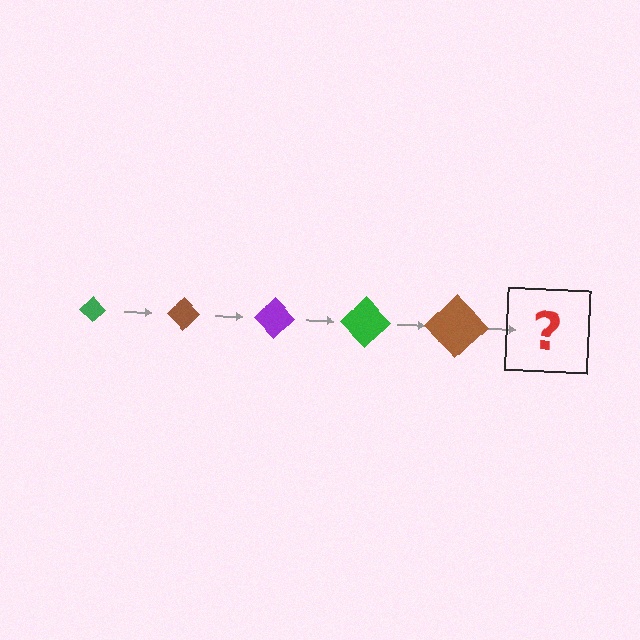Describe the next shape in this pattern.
It should be a purple diamond, larger than the previous one.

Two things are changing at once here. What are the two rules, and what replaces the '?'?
The two rules are that the diamond grows larger each step and the color cycles through green, brown, and purple. The '?' should be a purple diamond, larger than the previous one.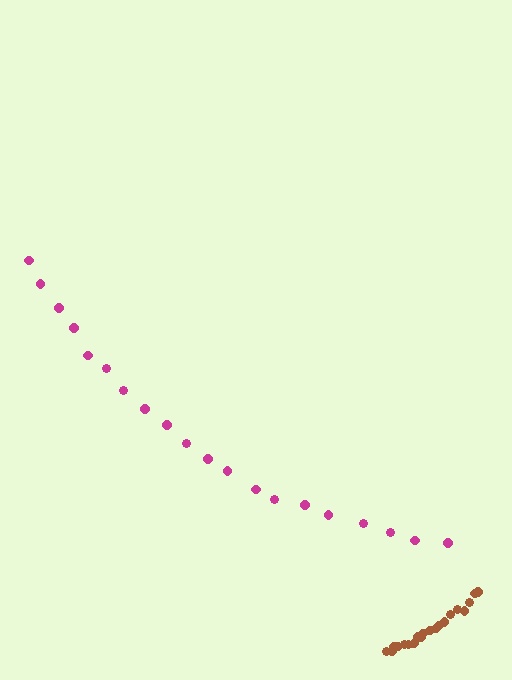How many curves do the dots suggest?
There are 2 distinct paths.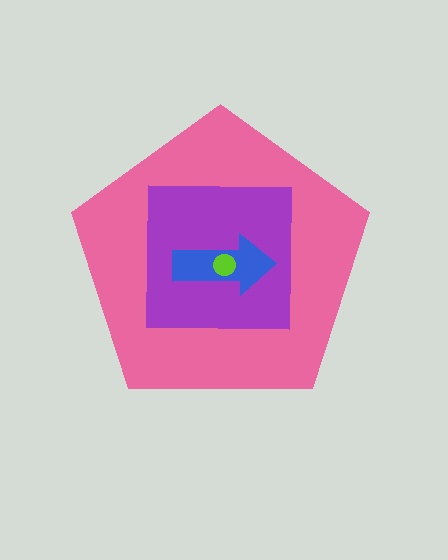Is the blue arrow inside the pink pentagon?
Yes.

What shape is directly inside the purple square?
The blue arrow.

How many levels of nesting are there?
4.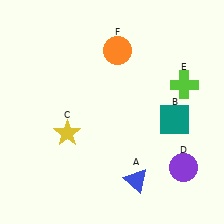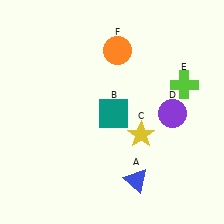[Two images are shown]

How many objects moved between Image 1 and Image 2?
3 objects moved between the two images.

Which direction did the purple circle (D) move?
The purple circle (D) moved up.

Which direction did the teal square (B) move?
The teal square (B) moved left.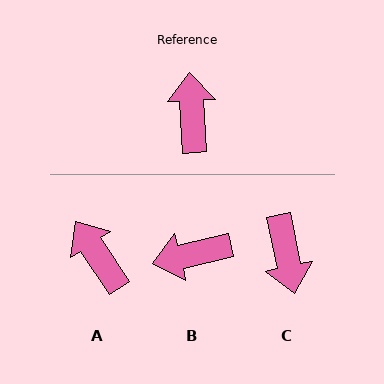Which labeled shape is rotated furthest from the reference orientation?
C, about 172 degrees away.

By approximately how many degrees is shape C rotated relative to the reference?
Approximately 172 degrees clockwise.